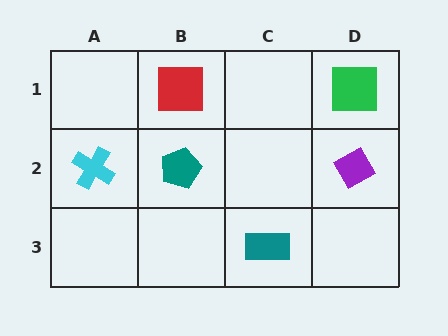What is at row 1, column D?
A green square.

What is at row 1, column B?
A red square.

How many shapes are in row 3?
1 shape.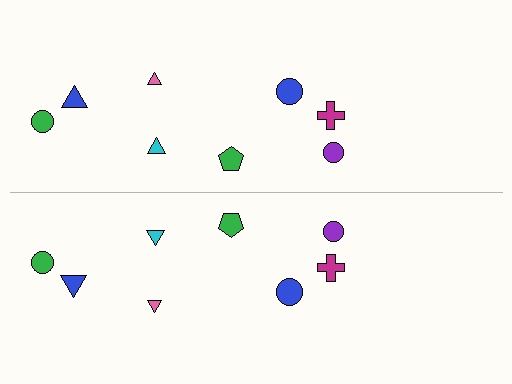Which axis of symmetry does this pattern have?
The pattern has a horizontal axis of symmetry running through the center of the image.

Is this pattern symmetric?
Yes, this pattern has bilateral (reflection) symmetry.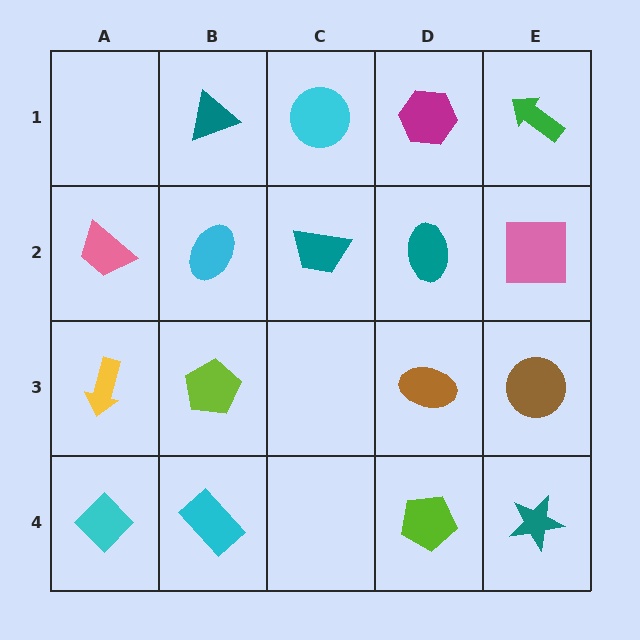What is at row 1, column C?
A cyan circle.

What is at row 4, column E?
A teal star.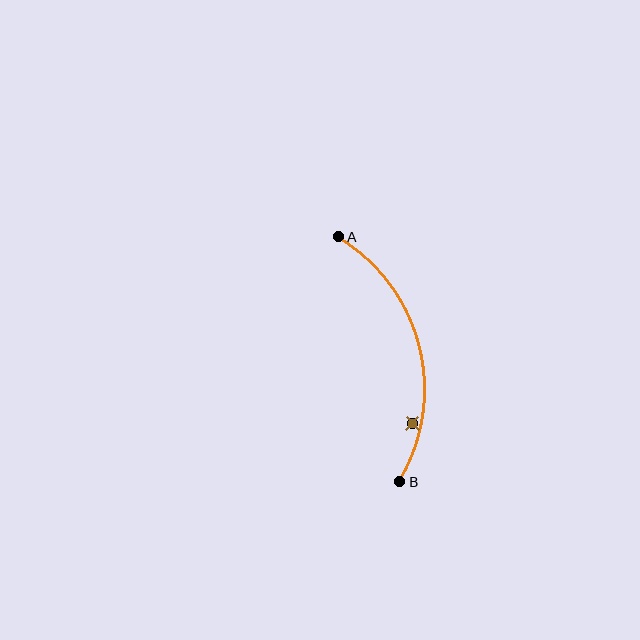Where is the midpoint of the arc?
The arc midpoint is the point on the curve farthest from the straight line joining A and B. It sits to the right of that line.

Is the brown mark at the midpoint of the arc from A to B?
No — the brown mark does not lie on the arc at all. It sits slightly inside the curve.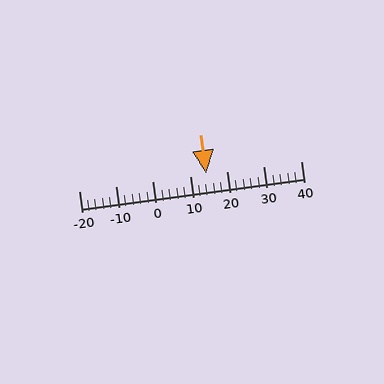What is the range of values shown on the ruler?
The ruler shows values from -20 to 40.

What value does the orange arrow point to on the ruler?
The orange arrow points to approximately 14.